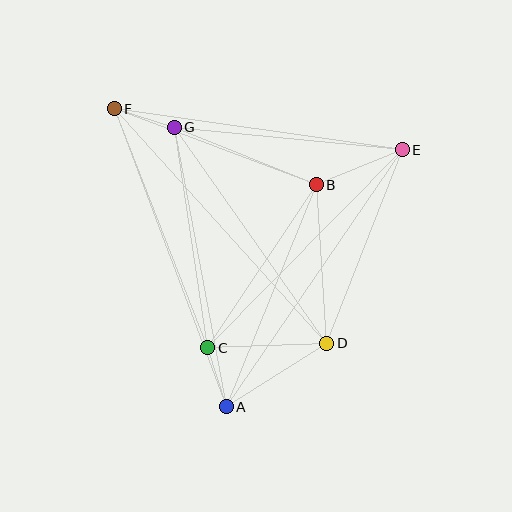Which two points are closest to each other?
Points A and C are closest to each other.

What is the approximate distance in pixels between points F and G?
The distance between F and G is approximately 63 pixels.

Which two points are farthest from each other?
Points A and F are farthest from each other.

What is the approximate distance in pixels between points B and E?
The distance between B and E is approximately 93 pixels.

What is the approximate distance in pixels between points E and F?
The distance between E and F is approximately 291 pixels.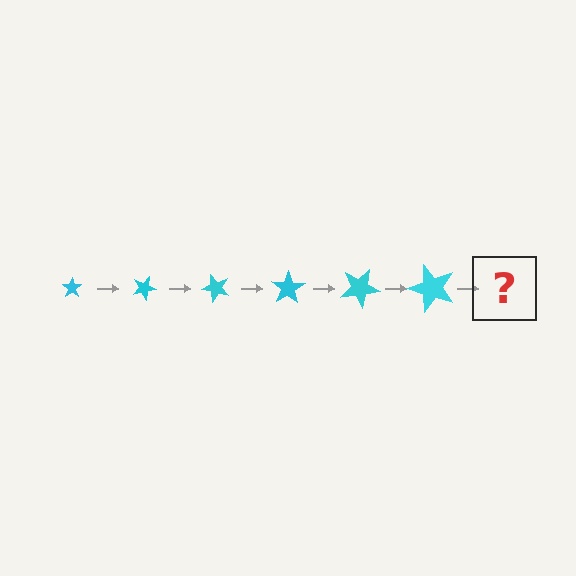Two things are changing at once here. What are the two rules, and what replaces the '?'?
The two rules are that the star grows larger each step and it rotates 25 degrees each step. The '?' should be a star, larger than the previous one and rotated 150 degrees from the start.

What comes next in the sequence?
The next element should be a star, larger than the previous one and rotated 150 degrees from the start.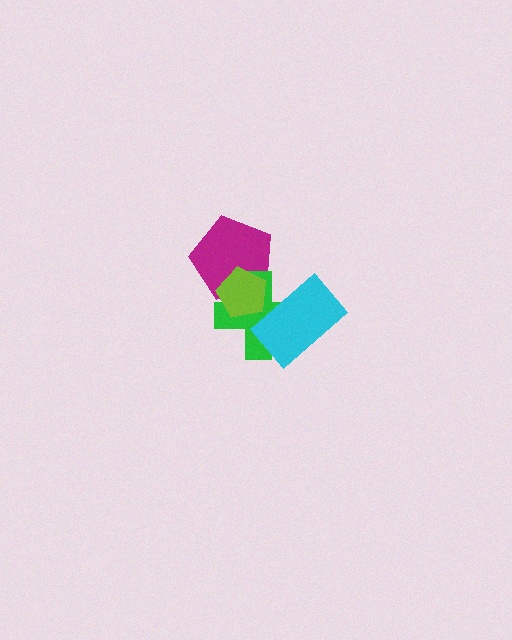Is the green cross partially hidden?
Yes, it is partially covered by another shape.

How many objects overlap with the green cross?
3 objects overlap with the green cross.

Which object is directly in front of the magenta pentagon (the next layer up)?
The green cross is directly in front of the magenta pentagon.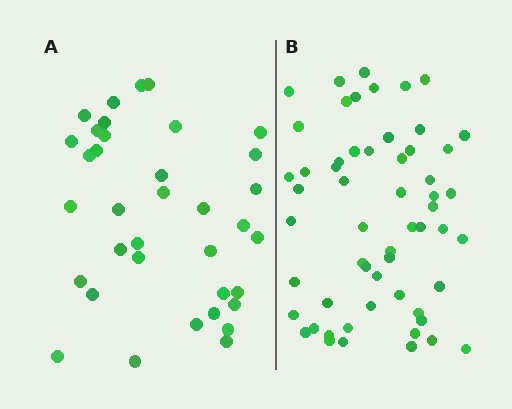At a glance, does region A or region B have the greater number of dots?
Region B (the right region) has more dots.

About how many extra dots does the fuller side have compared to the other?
Region B has approximately 20 more dots than region A.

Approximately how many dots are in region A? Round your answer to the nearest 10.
About 40 dots. (The exact count is 36, which rounds to 40.)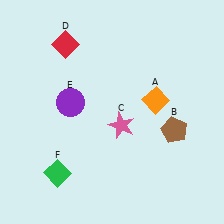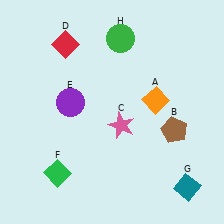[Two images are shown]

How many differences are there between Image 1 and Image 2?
There are 2 differences between the two images.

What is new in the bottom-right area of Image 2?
A teal diamond (G) was added in the bottom-right area of Image 2.